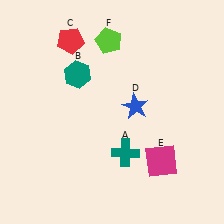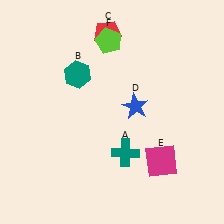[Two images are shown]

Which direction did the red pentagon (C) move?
The red pentagon (C) moved right.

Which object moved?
The red pentagon (C) moved right.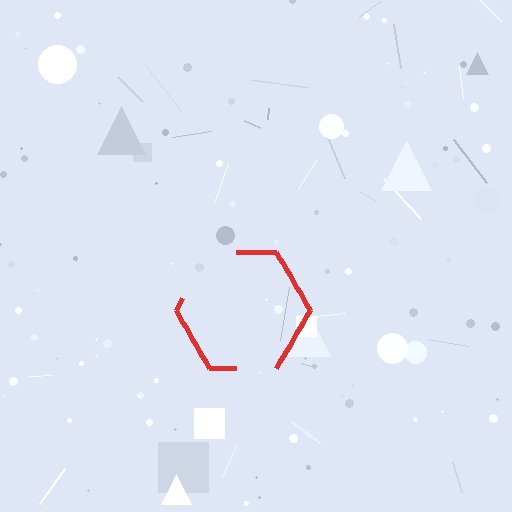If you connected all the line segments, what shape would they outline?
They would outline a hexagon.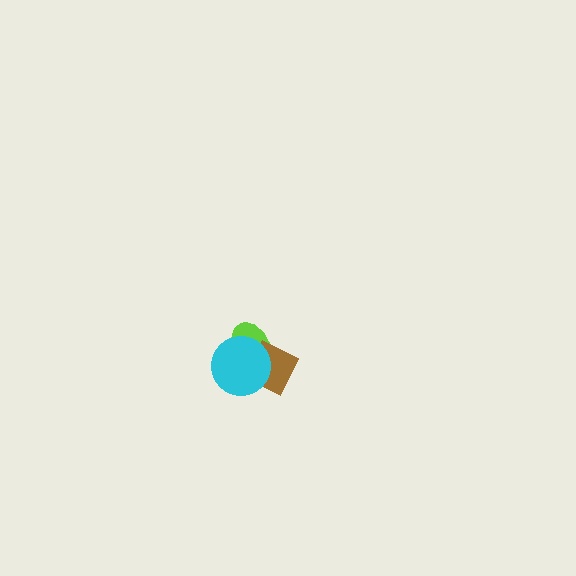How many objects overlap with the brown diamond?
2 objects overlap with the brown diamond.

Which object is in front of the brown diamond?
The cyan circle is in front of the brown diamond.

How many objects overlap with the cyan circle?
2 objects overlap with the cyan circle.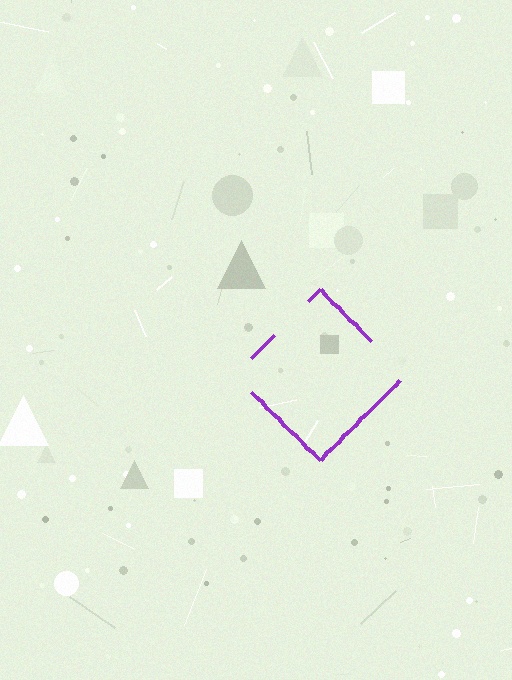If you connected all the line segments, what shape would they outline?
They would outline a diamond.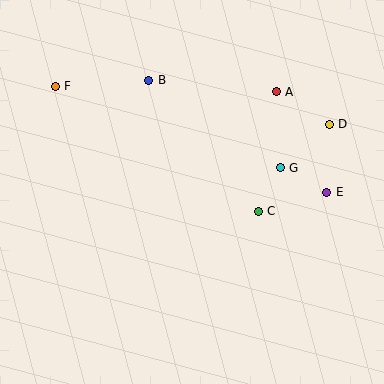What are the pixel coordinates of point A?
Point A is at (276, 92).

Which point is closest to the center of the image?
Point C at (258, 211) is closest to the center.